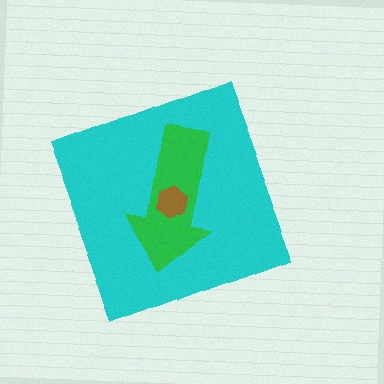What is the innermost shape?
The brown hexagon.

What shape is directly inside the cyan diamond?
The green arrow.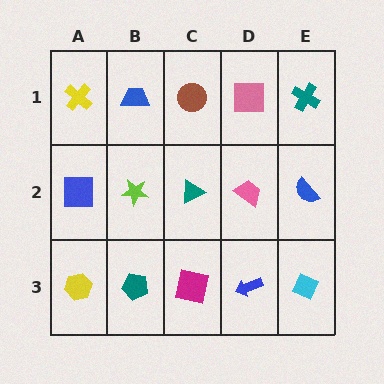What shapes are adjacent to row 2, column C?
A brown circle (row 1, column C), a magenta square (row 3, column C), a lime star (row 2, column B), a pink trapezoid (row 2, column D).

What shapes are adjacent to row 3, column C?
A teal triangle (row 2, column C), a teal pentagon (row 3, column B), a blue arrow (row 3, column D).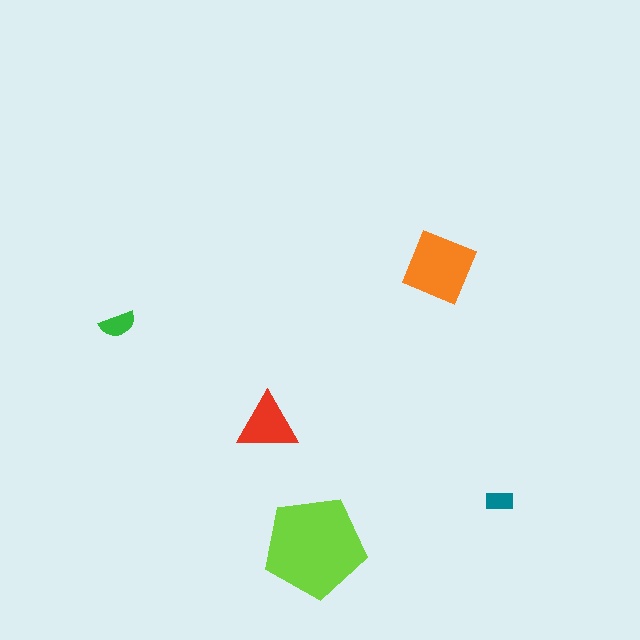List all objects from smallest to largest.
The teal rectangle, the green semicircle, the red triangle, the orange square, the lime pentagon.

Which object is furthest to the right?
The teal rectangle is rightmost.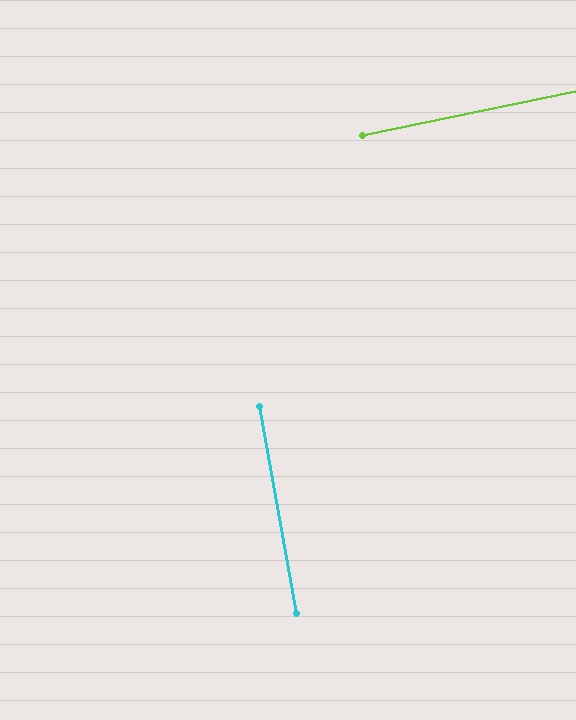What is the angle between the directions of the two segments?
Approximately 88 degrees.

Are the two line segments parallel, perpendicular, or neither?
Perpendicular — they meet at approximately 88°.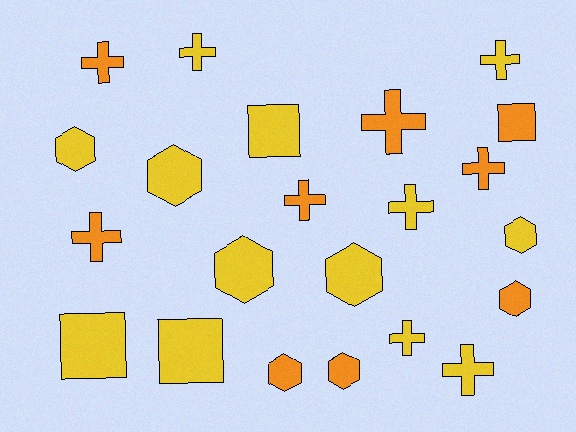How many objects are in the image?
There are 22 objects.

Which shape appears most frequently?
Cross, with 10 objects.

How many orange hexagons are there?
There are 3 orange hexagons.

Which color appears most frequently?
Yellow, with 13 objects.